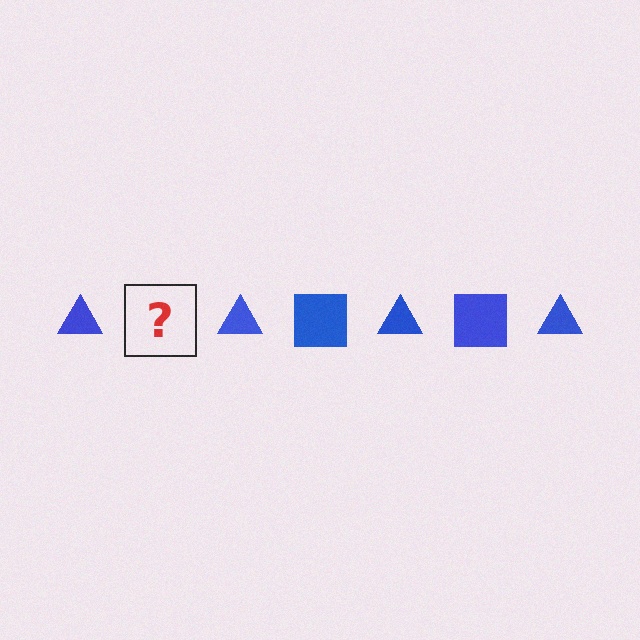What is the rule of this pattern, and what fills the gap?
The rule is that the pattern cycles through triangle, square shapes in blue. The gap should be filled with a blue square.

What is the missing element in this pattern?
The missing element is a blue square.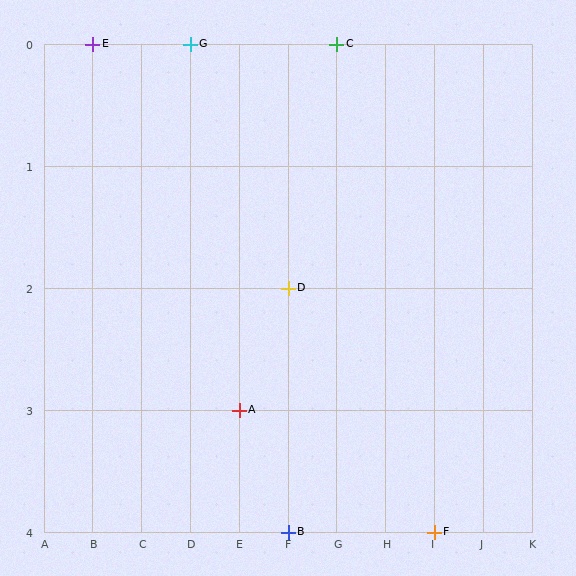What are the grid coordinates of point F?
Point F is at grid coordinates (I, 4).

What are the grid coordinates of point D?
Point D is at grid coordinates (F, 2).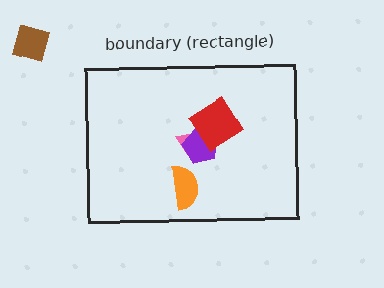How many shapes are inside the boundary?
4 inside, 1 outside.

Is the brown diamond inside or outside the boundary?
Outside.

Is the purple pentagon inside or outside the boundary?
Inside.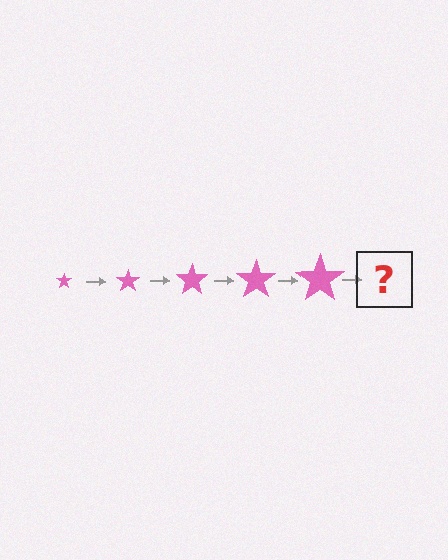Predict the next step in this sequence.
The next step is a pink star, larger than the previous one.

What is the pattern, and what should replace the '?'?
The pattern is that the star gets progressively larger each step. The '?' should be a pink star, larger than the previous one.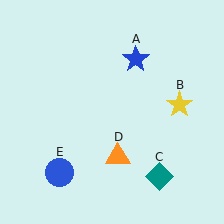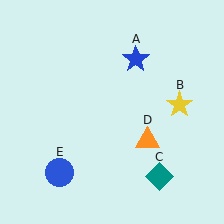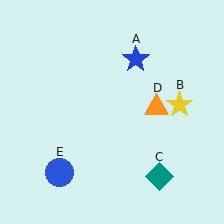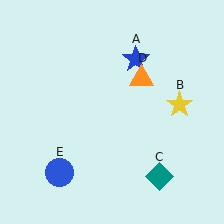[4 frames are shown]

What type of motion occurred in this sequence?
The orange triangle (object D) rotated counterclockwise around the center of the scene.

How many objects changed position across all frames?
1 object changed position: orange triangle (object D).